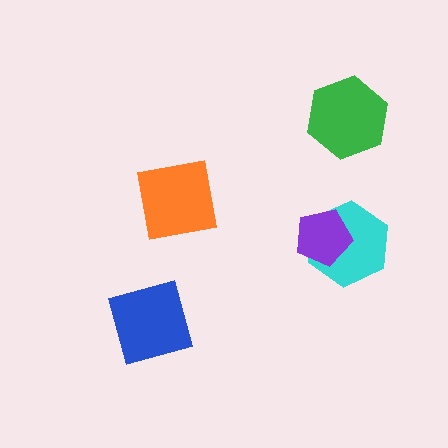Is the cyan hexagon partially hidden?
Yes, it is partially covered by another shape.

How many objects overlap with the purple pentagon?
1 object overlaps with the purple pentagon.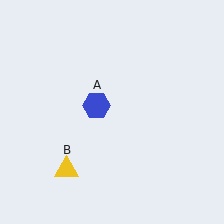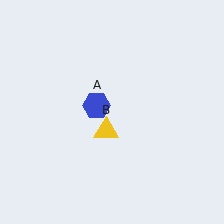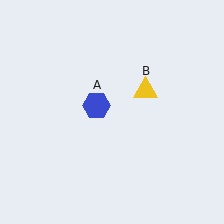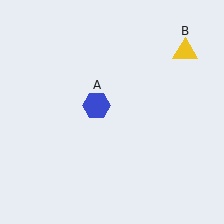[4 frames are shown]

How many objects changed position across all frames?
1 object changed position: yellow triangle (object B).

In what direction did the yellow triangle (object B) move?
The yellow triangle (object B) moved up and to the right.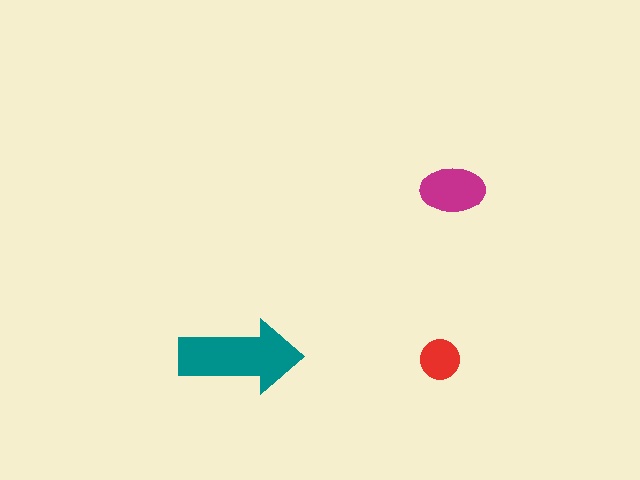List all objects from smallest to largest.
The red circle, the magenta ellipse, the teal arrow.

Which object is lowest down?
The red circle is bottommost.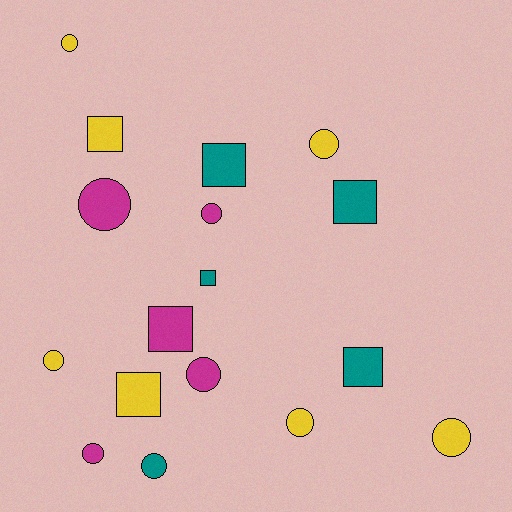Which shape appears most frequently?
Circle, with 10 objects.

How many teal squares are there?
There are 4 teal squares.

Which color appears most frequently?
Yellow, with 7 objects.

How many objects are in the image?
There are 17 objects.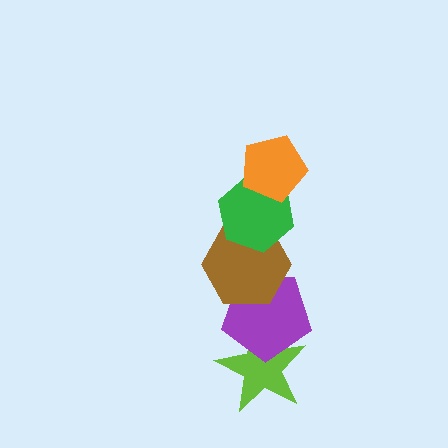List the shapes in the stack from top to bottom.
From top to bottom: the orange pentagon, the green hexagon, the brown hexagon, the purple pentagon, the lime star.